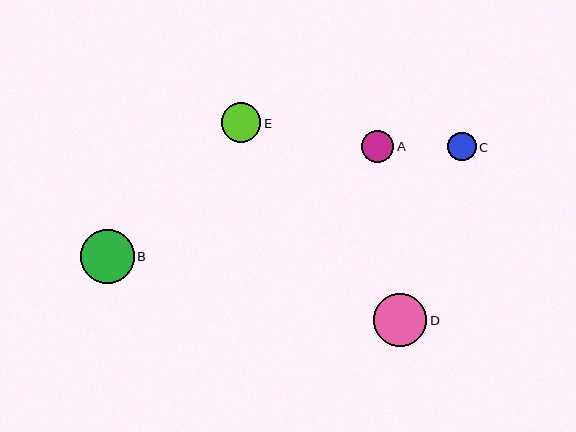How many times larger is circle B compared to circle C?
Circle B is approximately 1.9 times the size of circle C.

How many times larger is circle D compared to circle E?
Circle D is approximately 1.3 times the size of circle E.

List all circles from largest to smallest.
From largest to smallest: B, D, E, A, C.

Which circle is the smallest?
Circle C is the smallest with a size of approximately 28 pixels.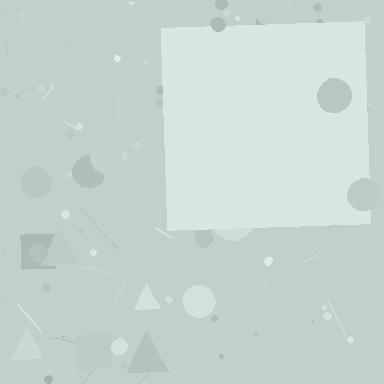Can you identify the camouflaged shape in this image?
The camouflaged shape is a square.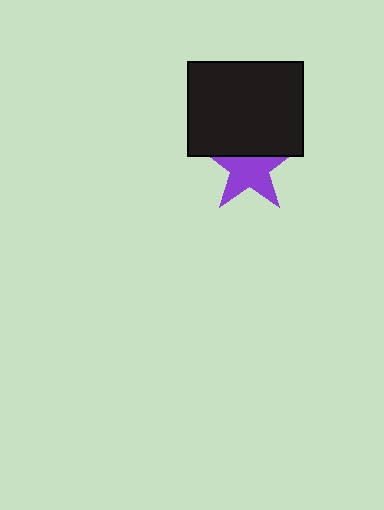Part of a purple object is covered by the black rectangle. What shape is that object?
It is a star.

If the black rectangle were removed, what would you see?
You would see the complete purple star.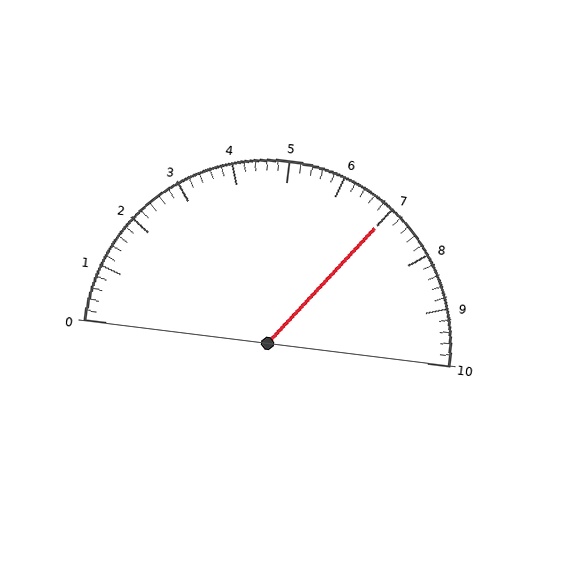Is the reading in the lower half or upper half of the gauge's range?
The reading is in the upper half of the range (0 to 10).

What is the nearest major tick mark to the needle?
The nearest major tick mark is 7.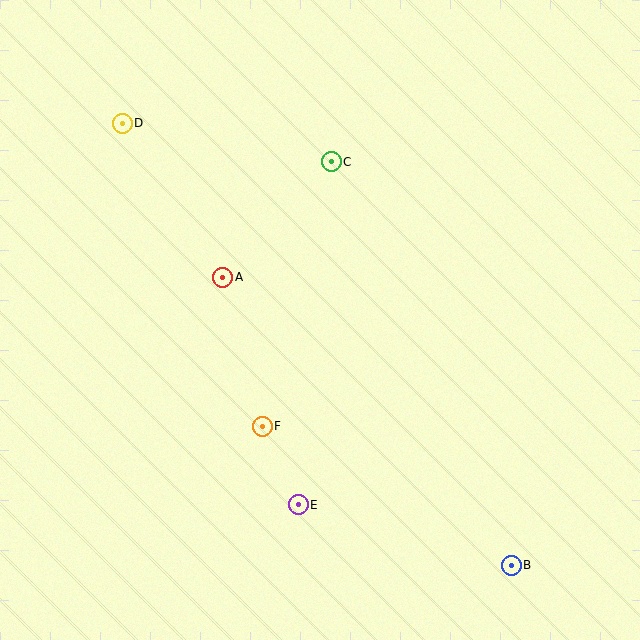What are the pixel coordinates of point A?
Point A is at (223, 277).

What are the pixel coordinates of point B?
Point B is at (511, 565).